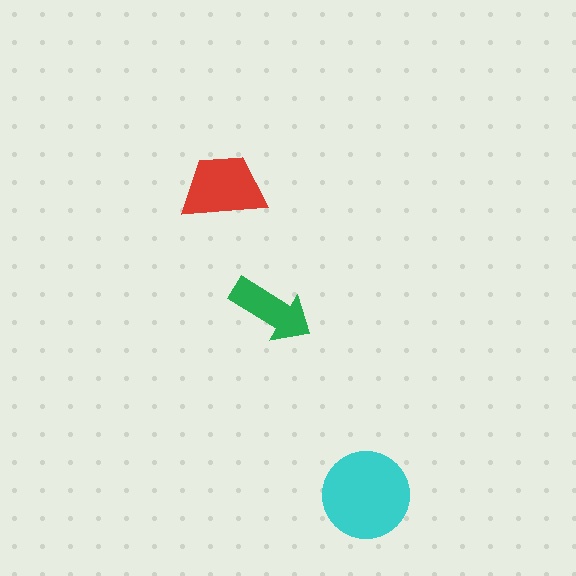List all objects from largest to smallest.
The cyan circle, the red trapezoid, the green arrow.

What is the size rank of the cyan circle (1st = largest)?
1st.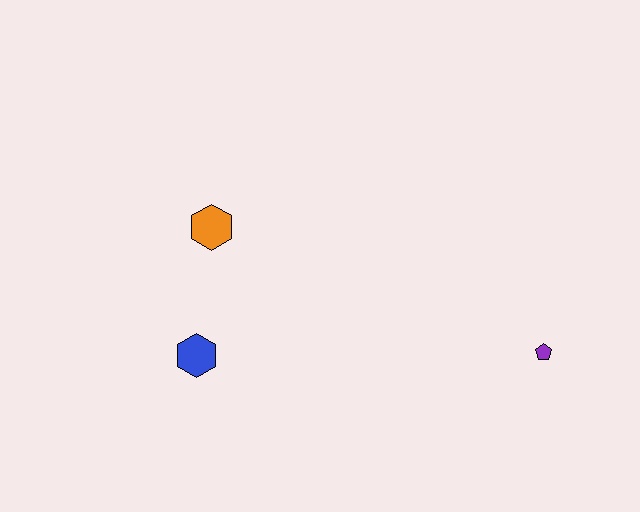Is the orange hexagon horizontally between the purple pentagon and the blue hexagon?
Yes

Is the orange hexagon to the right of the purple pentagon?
No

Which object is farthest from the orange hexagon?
The purple pentagon is farthest from the orange hexagon.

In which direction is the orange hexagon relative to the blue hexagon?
The orange hexagon is above the blue hexagon.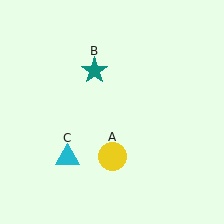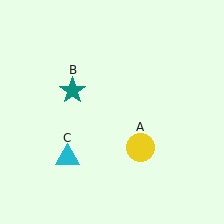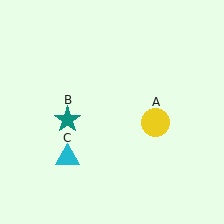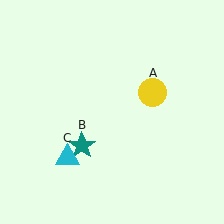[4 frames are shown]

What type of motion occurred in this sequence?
The yellow circle (object A), teal star (object B) rotated counterclockwise around the center of the scene.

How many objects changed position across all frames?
2 objects changed position: yellow circle (object A), teal star (object B).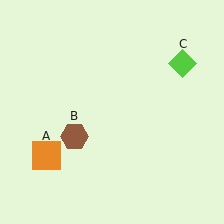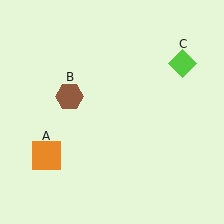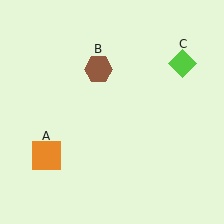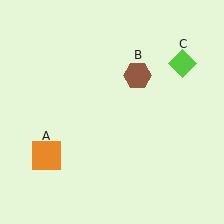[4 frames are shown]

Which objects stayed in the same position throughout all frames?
Orange square (object A) and lime diamond (object C) remained stationary.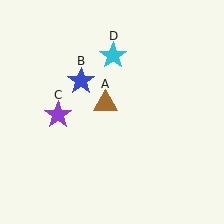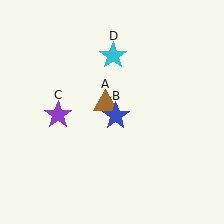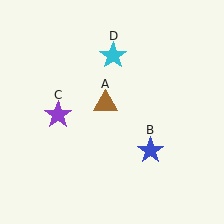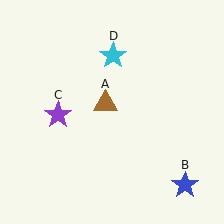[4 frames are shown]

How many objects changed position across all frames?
1 object changed position: blue star (object B).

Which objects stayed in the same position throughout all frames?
Brown triangle (object A) and purple star (object C) and cyan star (object D) remained stationary.